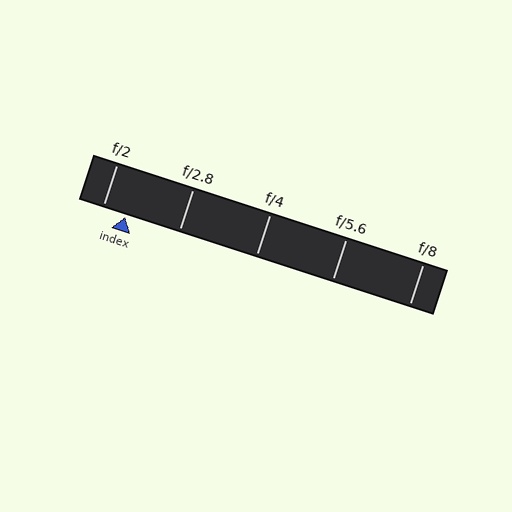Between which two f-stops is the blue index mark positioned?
The index mark is between f/2 and f/2.8.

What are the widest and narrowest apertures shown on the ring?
The widest aperture shown is f/2 and the narrowest is f/8.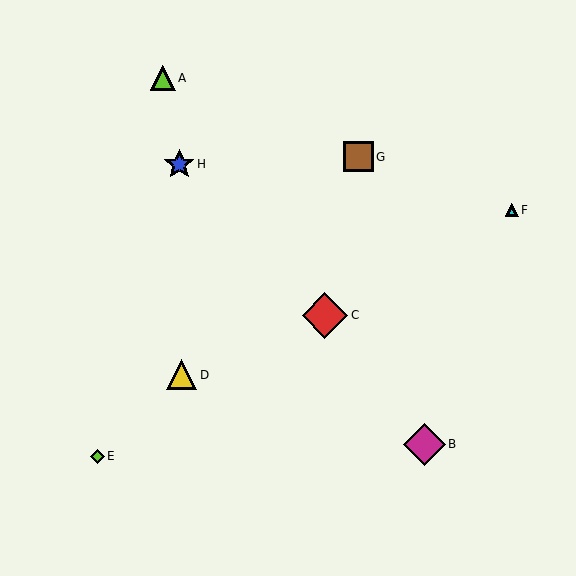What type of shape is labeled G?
Shape G is a brown square.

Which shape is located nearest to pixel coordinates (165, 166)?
The blue star (labeled H) at (179, 164) is nearest to that location.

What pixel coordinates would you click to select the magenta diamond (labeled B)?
Click at (424, 444) to select the magenta diamond B.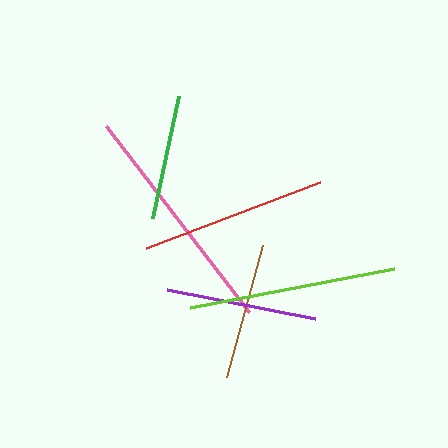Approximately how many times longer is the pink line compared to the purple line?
The pink line is approximately 1.6 times the length of the purple line.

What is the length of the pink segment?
The pink segment is approximately 235 pixels long.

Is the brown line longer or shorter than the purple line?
The purple line is longer than the brown line.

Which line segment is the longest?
The pink line is the longest at approximately 235 pixels.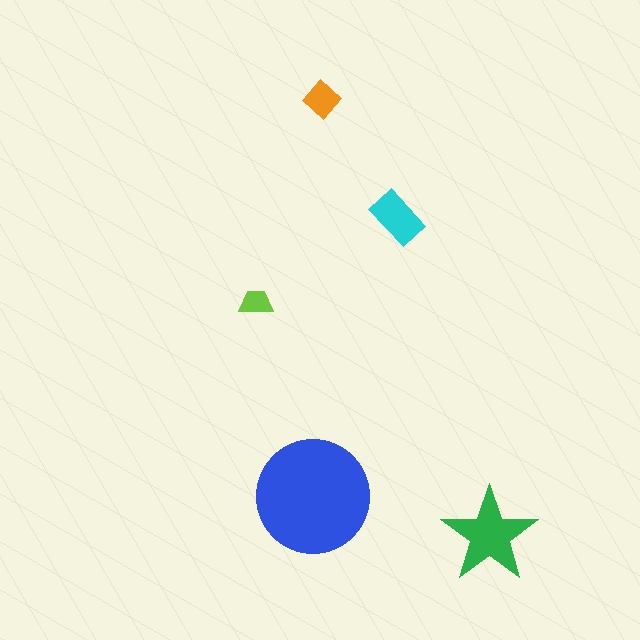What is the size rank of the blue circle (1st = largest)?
1st.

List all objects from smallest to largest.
The lime trapezoid, the orange diamond, the cyan rectangle, the green star, the blue circle.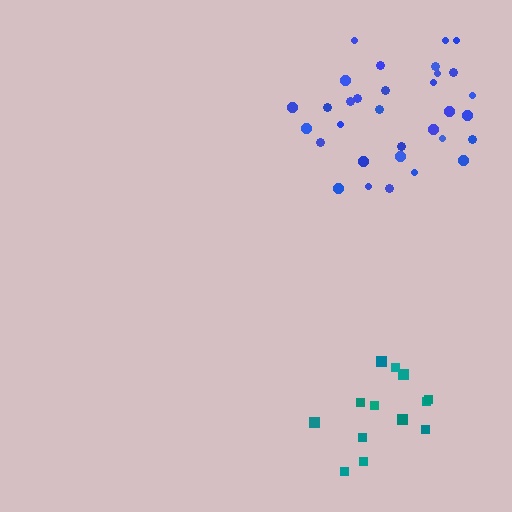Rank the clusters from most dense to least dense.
blue, teal.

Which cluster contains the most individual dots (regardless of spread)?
Blue (32).